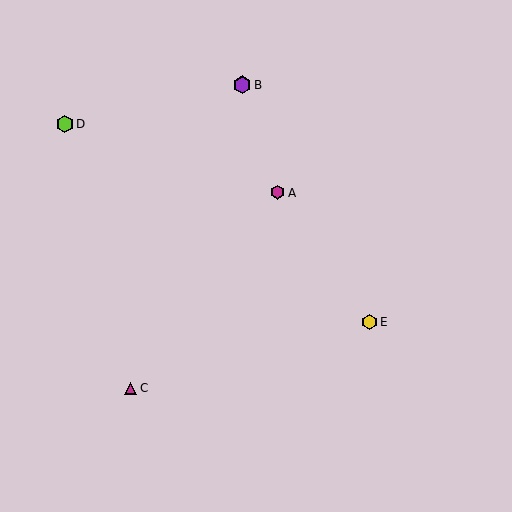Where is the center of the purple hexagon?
The center of the purple hexagon is at (242, 84).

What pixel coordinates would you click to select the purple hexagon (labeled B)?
Click at (242, 84) to select the purple hexagon B.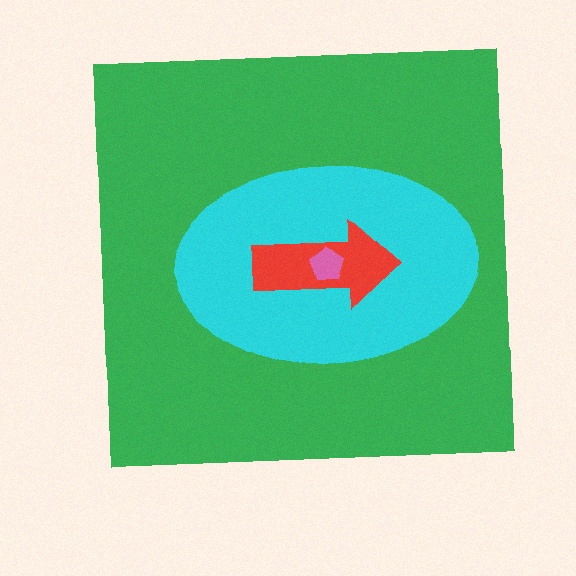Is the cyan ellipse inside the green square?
Yes.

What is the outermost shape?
The green square.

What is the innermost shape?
The pink pentagon.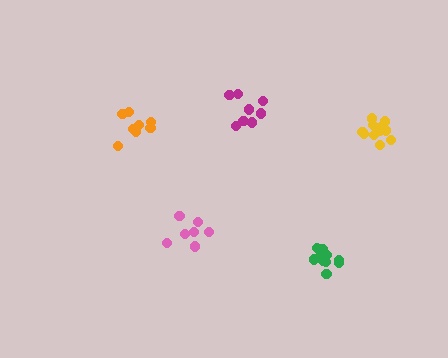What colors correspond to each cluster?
The clusters are colored: pink, green, yellow, magenta, orange.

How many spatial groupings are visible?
There are 5 spatial groupings.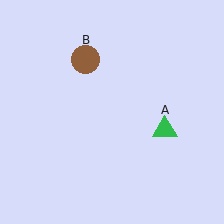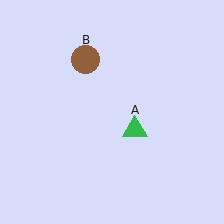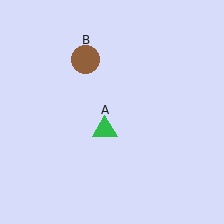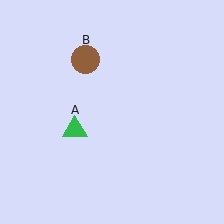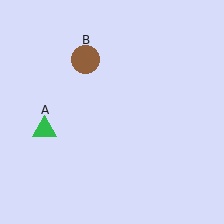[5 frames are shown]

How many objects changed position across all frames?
1 object changed position: green triangle (object A).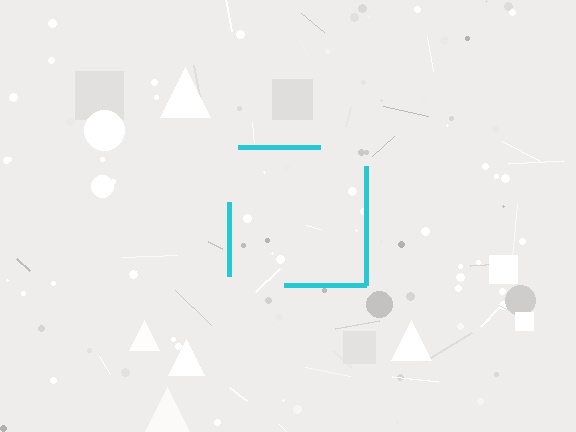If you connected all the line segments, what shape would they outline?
They would outline a square.